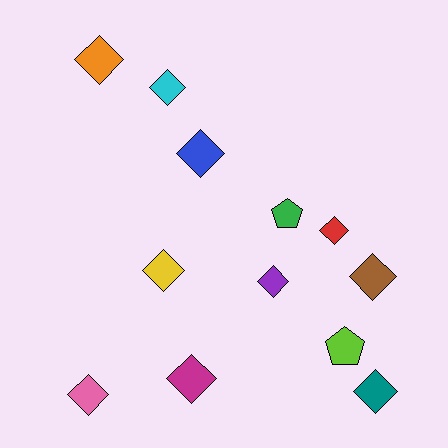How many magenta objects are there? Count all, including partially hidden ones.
There is 1 magenta object.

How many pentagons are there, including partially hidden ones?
There are 2 pentagons.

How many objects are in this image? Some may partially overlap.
There are 12 objects.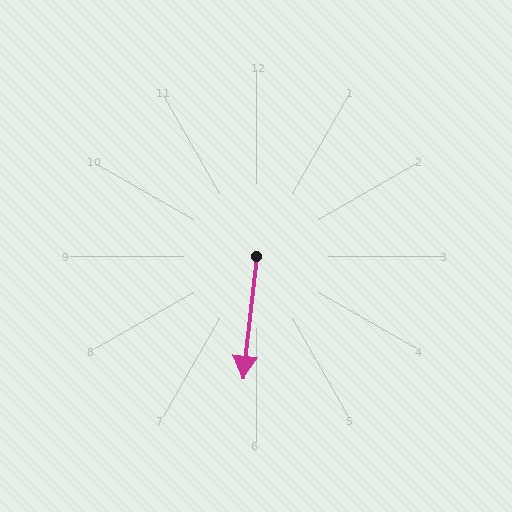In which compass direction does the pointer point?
South.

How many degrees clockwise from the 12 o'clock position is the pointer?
Approximately 186 degrees.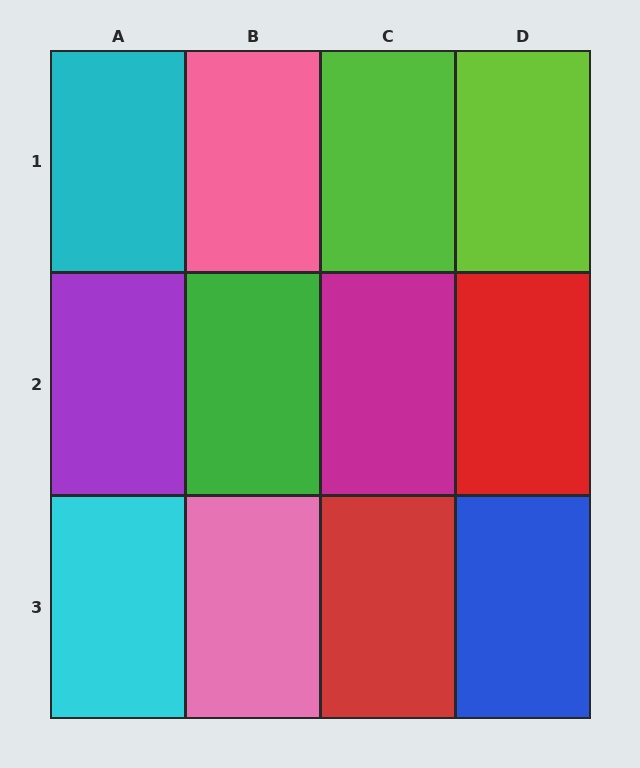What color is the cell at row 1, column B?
Pink.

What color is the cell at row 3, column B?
Pink.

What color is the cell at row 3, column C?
Red.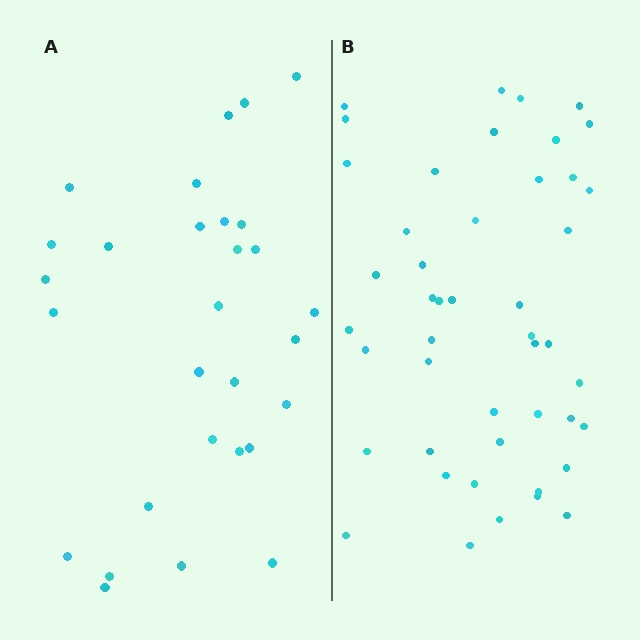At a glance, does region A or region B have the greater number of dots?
Region B (the right region) has more dots.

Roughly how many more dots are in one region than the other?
Region B has approximately 15 more dots than region A.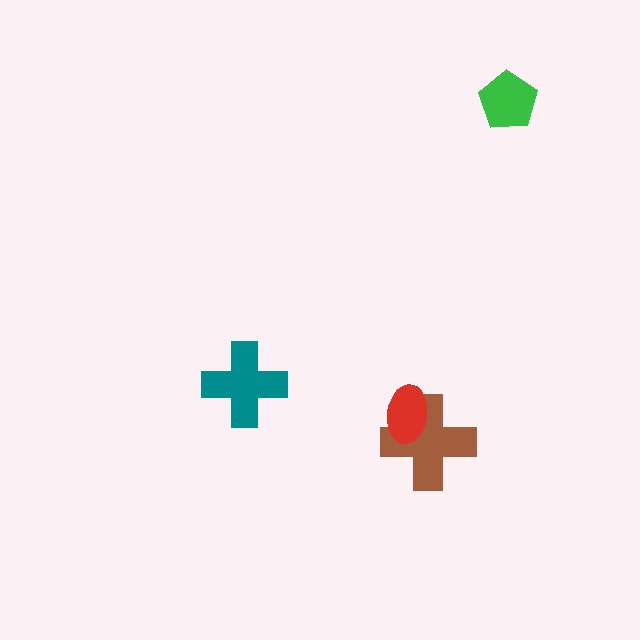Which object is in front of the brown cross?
The red ellipse is in front of the brown cross.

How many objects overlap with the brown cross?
1 object overlaps with the brown cross.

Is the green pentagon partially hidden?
No, no other shape covers it.